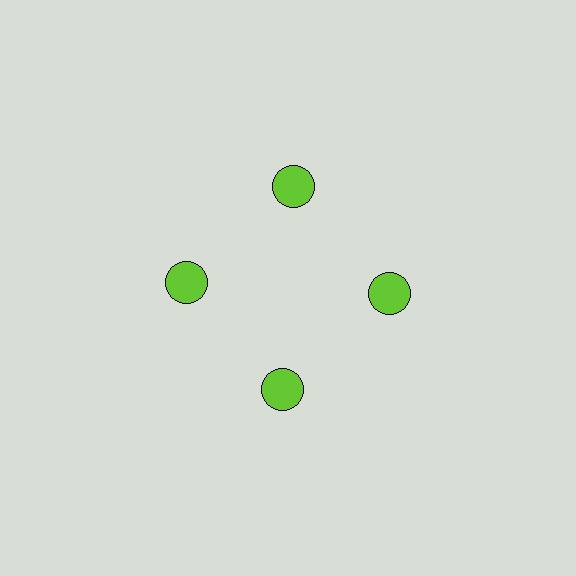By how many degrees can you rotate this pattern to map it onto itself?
The pattern maps onto itself every 90 degrees of rotation.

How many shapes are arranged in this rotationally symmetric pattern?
There are 4 shapes, arranged in 4 groups of 1.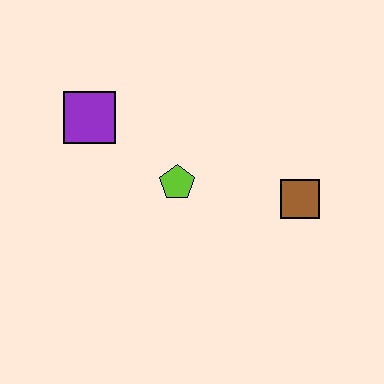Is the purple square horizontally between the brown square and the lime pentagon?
No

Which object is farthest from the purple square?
The brown square is farthest from the purple square.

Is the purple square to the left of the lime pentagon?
Yes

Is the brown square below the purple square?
Yes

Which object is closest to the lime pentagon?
The purple square is closest to the lime pentagon.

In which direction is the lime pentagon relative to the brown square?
The lime pentagon is to the left of the brown square.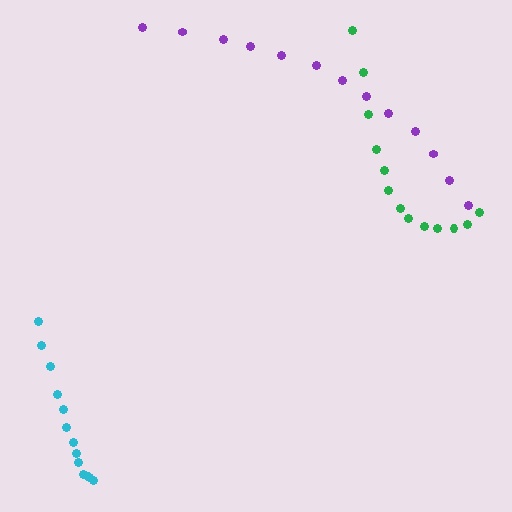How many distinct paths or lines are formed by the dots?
There are 3 distinct paths.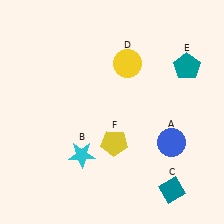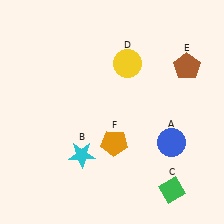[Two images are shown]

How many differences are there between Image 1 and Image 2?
There are 3 differences between the two images.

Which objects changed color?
C changed from teal to green. E changed from teal to brown. F changed from yellow to orange.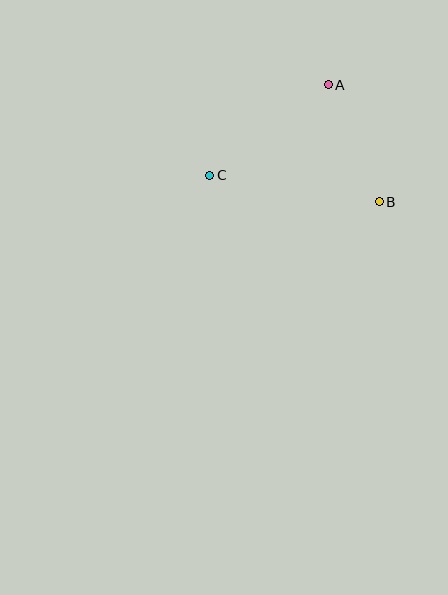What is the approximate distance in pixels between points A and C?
The distance between A and C is approximately 149 pixels.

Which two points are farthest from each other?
Points B and C are farthest from each other.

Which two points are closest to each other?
Points A and B are closest to each other.